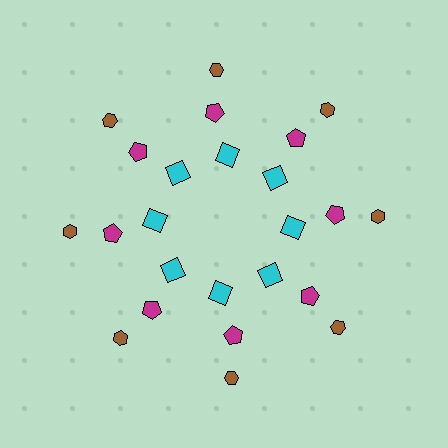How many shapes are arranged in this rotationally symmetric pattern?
There are 24 shapes, arranged in 8 groups of 3.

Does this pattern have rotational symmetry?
Yes, this pattern has 8-fold rotational symmetry. It looks the same after rotating 45 degrees around the center.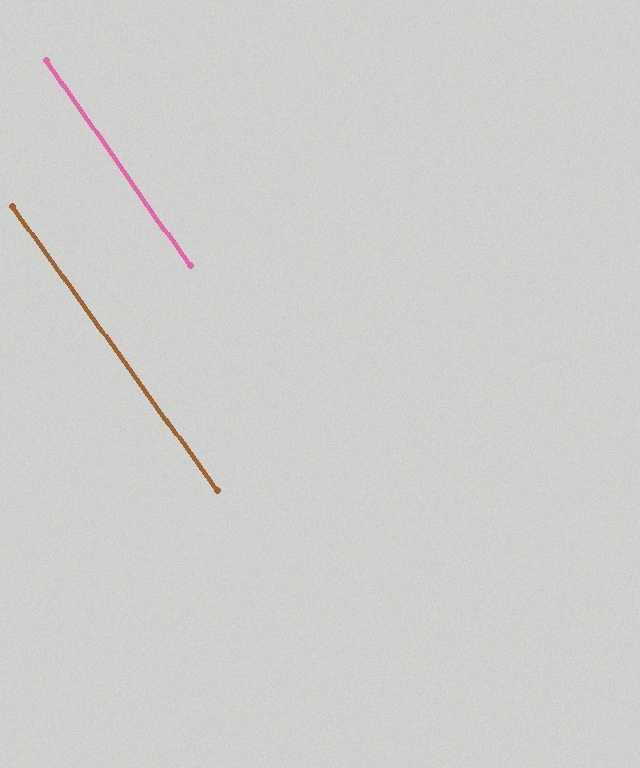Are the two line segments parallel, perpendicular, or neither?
Parallel — their directions differ by only 0.8°.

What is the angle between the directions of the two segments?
Approximately 1 degree.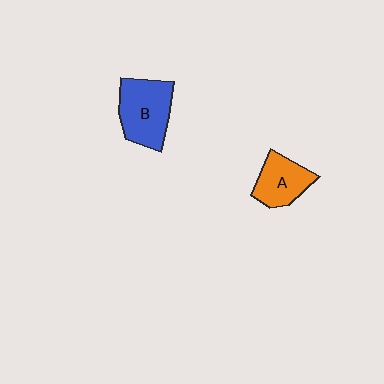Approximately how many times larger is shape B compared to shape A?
Approximately 1.4 times.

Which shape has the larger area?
Shape B (blue).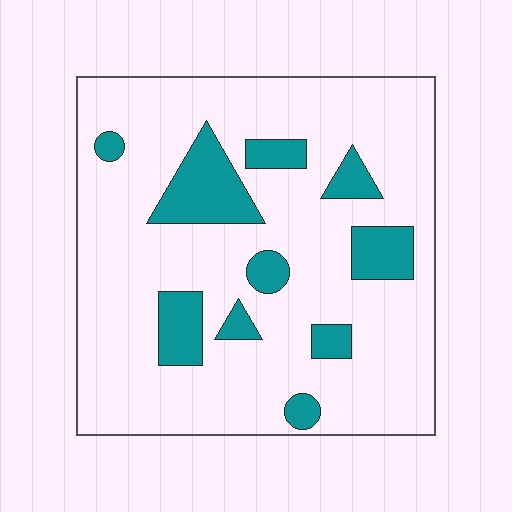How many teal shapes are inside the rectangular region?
10.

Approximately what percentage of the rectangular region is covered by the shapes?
Approximately 15%.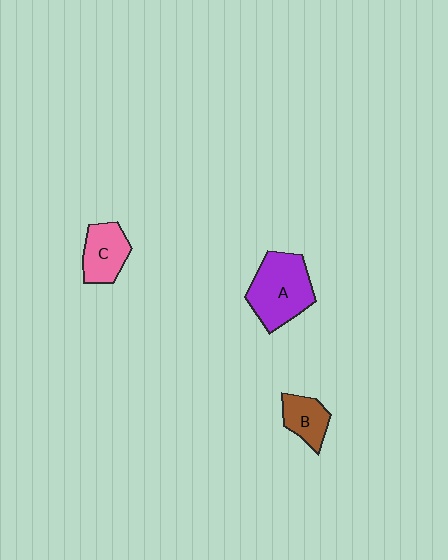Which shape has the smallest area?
Shape B (brown).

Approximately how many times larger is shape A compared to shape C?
Approximately 1.6 times.